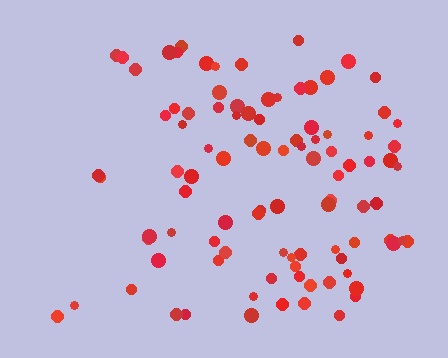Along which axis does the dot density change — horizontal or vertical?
Horizontal.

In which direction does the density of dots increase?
From left to right, with the right side densest.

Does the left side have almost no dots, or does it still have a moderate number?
Still a moderate number, just noticeably fewer than the right.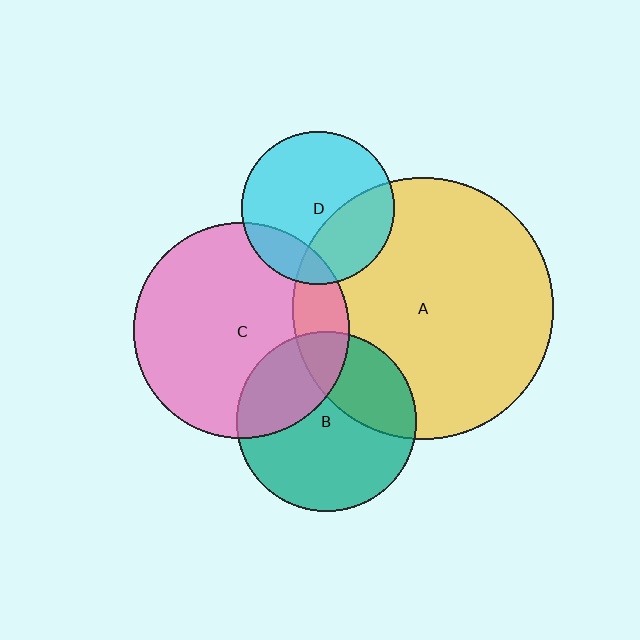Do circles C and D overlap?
Yes.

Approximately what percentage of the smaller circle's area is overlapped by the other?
Approximately 15%.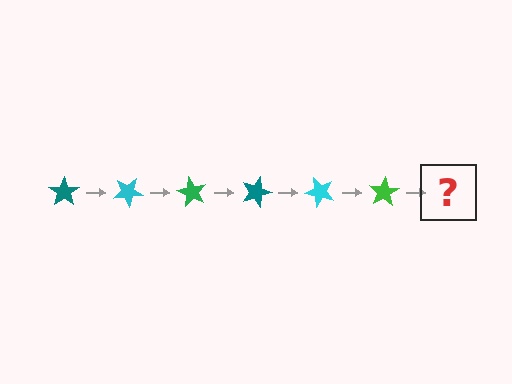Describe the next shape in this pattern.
It should be a teal star, rotated 180 degrees from the start.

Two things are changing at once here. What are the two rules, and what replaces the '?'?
The two rules are that it rotates 30 degrees each step and the color cycles through teal, cyan, and green. The '?' should be a teal star, rotated 180 degrees from the start.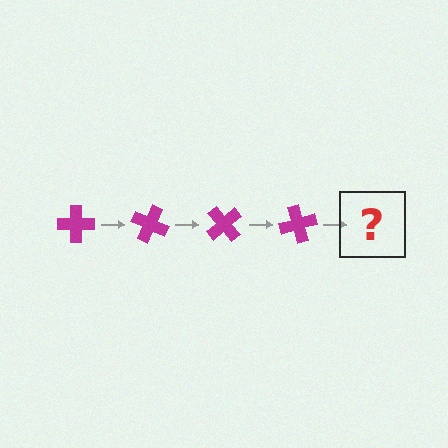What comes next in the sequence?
The next element should be a magenta cross rotated 100 degrees.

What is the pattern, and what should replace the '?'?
The pattern is that the cross rotates 25 degrees each step. The '?' should be a magenta cross rotated 100 degrees.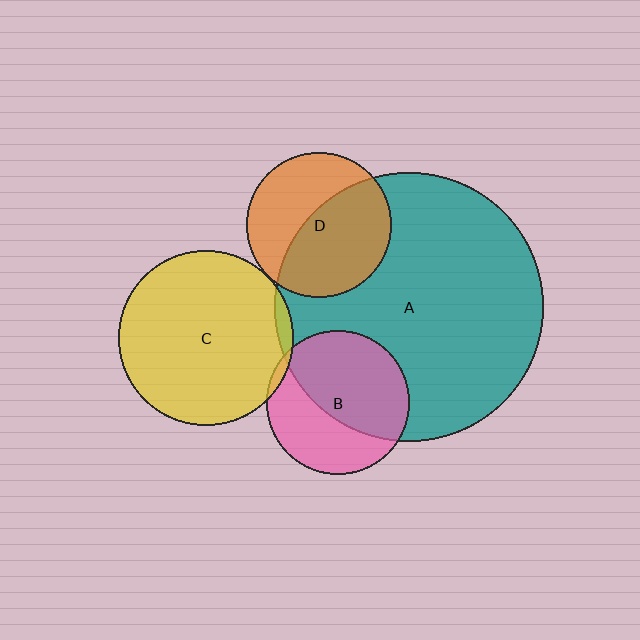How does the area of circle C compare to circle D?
Approximately 1.5 times.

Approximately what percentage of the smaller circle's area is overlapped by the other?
Approximately 5%.